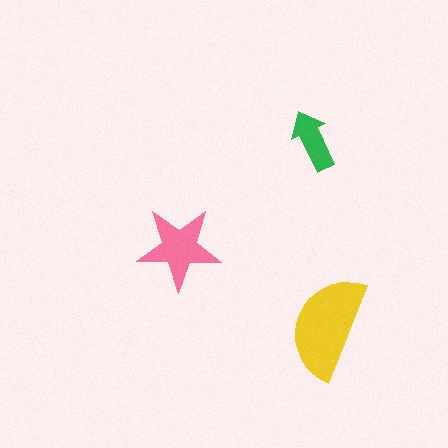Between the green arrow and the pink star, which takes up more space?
The pink star.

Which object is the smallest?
The green arrow.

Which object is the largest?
The yellow semicircle.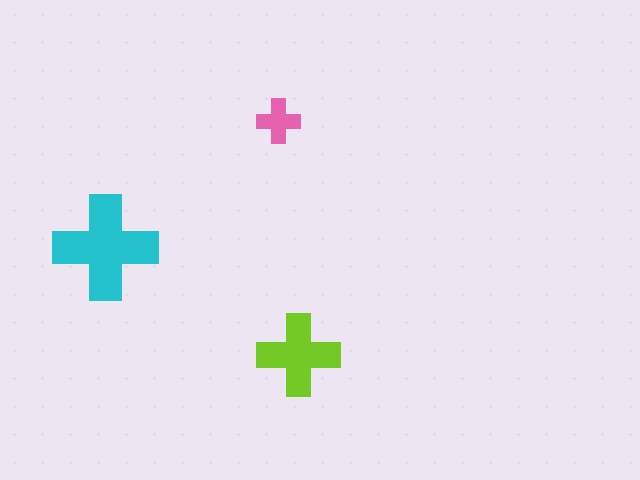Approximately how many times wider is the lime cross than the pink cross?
About 2 times wider.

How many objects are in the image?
There are 3 objects in the image.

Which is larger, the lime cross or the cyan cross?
The cyan one.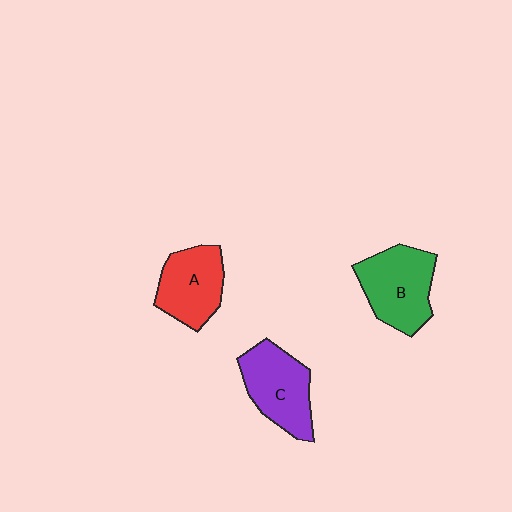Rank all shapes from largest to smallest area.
From largest to smallest: B (green), C (purple), A (red).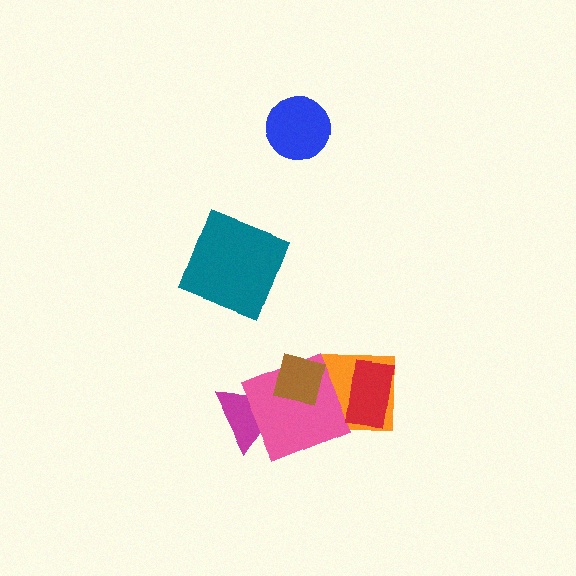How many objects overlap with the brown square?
3 objects overlap with the brown square.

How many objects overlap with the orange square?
3 objects overlap with the orange square.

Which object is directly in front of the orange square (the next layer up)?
The pink square is directly in front of the orange square.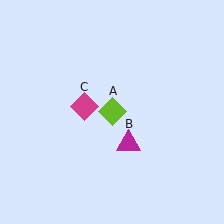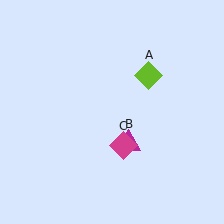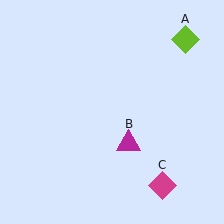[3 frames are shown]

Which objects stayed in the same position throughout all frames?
Magenta triangle (object B) remained stationary.